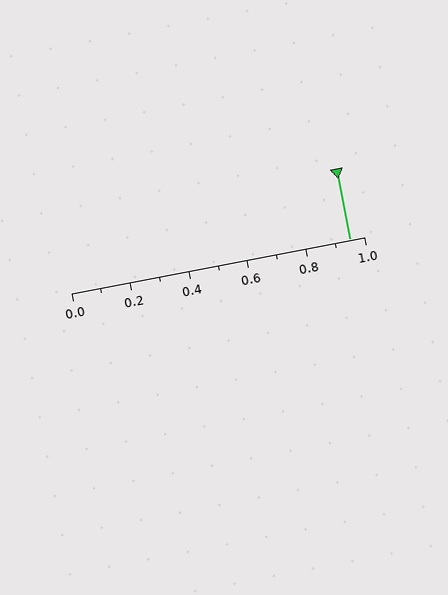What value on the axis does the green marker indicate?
The marker indicates approximately 0.95.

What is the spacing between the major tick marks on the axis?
The major ticks are spaced 0.2 apart.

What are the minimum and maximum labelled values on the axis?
The axis runs from 0.0 to 1.0.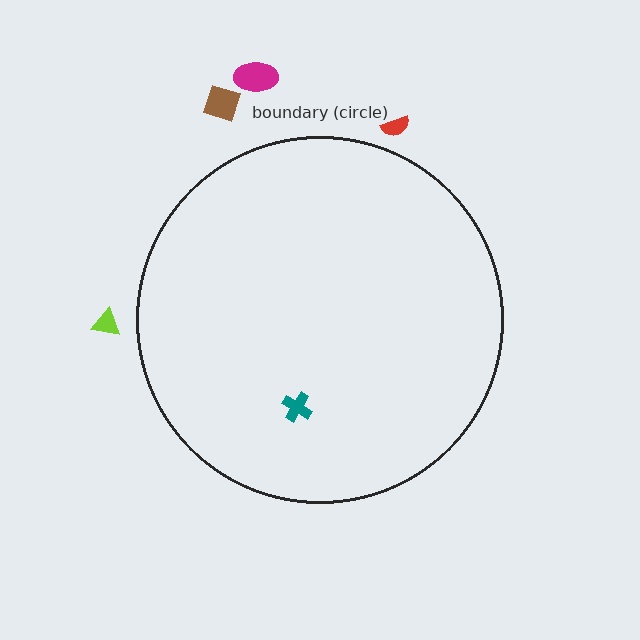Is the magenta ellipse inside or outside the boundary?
Outside.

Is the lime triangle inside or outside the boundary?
Outside.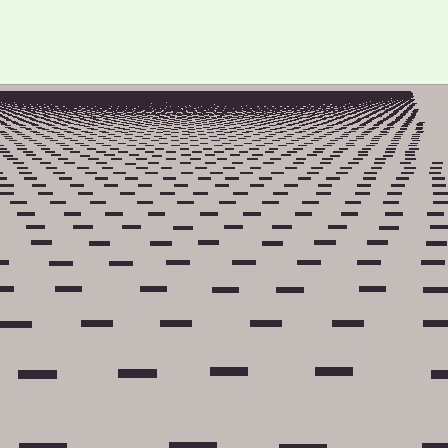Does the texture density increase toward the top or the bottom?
Density increases toward the top.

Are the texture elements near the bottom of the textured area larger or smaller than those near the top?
Larger. Near the bottom, elements are closer to the viewer and appear at a bigger on-screen size.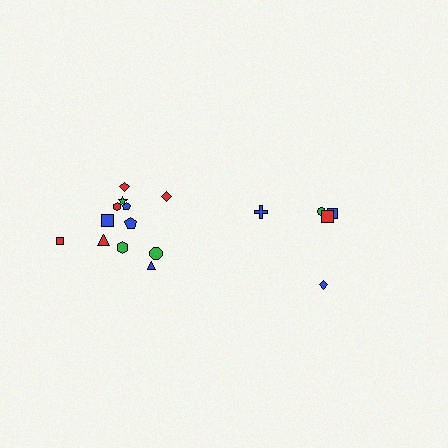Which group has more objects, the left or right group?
The left group.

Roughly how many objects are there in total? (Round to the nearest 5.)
Roughly 15 objects in total.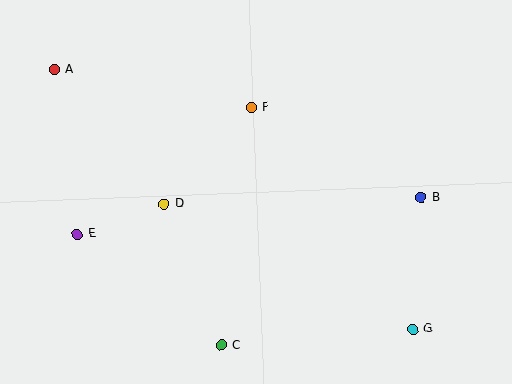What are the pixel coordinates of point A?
Point A is at (54, 70).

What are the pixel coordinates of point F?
Point F is at (251, 108).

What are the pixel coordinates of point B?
Point B is at (421, 198).